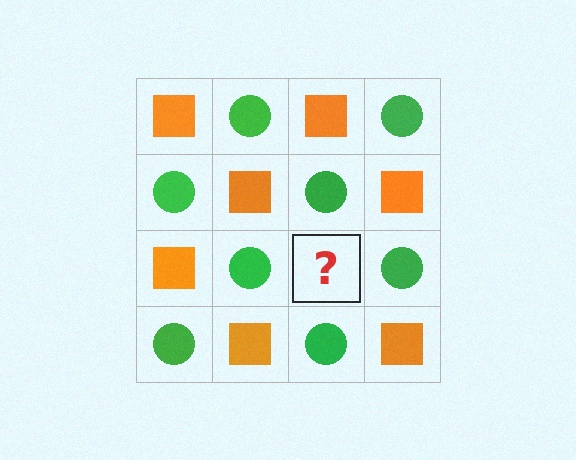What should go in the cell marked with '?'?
The missing cell should contain an orange square.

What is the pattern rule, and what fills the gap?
The rule is that it alternates orange square and green circle in a checkerboard pattern. The gap should be filled with an orange square.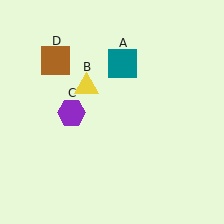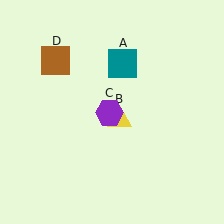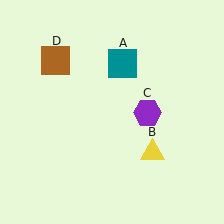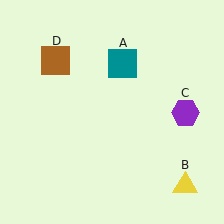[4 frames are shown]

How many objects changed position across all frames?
2 objects changed position: yellow triangle (object B), purple hexagon (object C).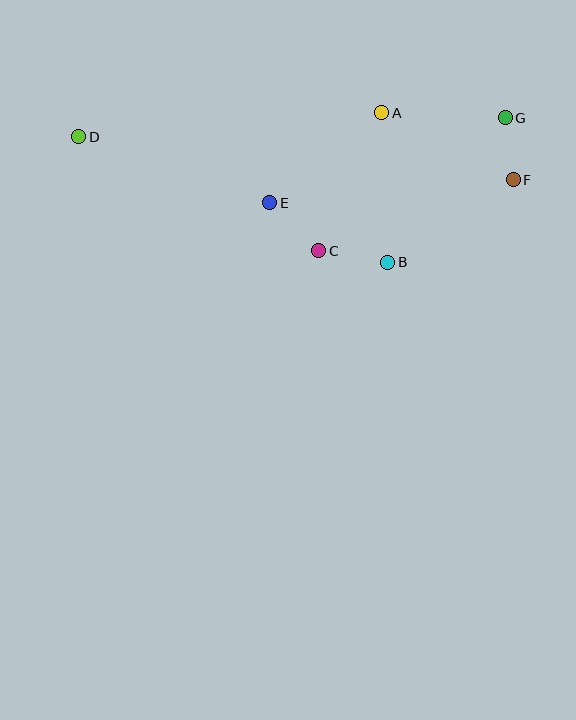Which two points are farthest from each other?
Points D and F are farthest from each other.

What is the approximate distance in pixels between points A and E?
The distance between A and E is approximately 144 pixels.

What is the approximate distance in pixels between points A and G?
The distance between A and G is approximately 124 pixels.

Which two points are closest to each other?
Points F and G are closest to each other.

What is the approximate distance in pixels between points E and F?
The distance between E and F is approximately 244 pixels.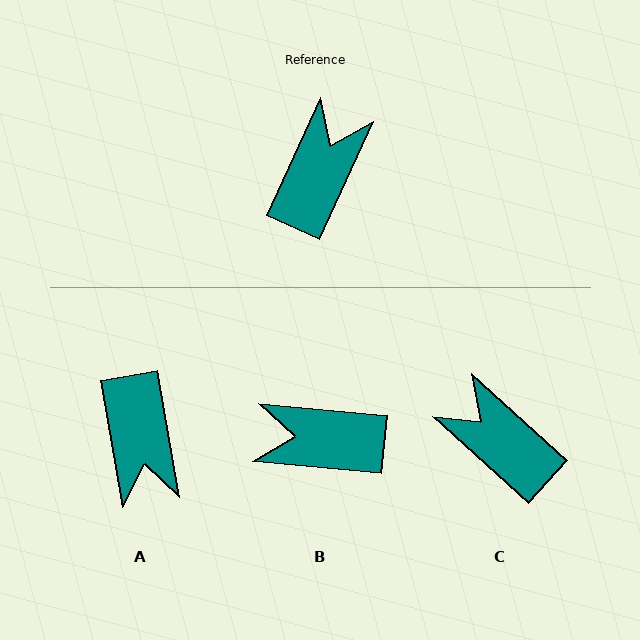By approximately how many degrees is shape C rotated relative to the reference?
Approximately 72 degrees counter-clockwise.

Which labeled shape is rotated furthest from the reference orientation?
A, about 146 degrees away.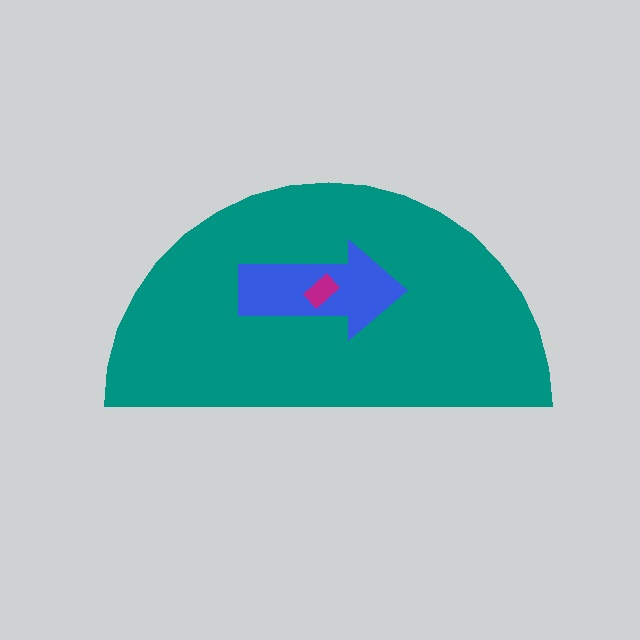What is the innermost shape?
The magenta rectangle.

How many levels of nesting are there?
3.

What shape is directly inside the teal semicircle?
The blue arrow.